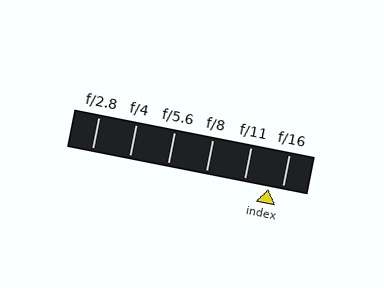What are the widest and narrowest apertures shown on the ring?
The widest aperture shown is f/2.8 and the narrowest is f/16.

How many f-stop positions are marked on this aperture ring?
There are 6 f-stop positions marked.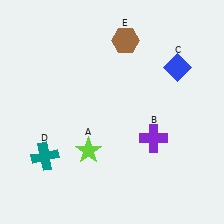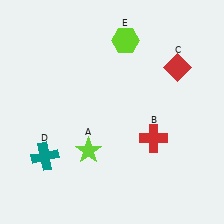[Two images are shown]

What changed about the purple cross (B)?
In Image 1, B is purple. In Image 2, it changed to red.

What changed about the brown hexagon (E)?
In Image 1, E is brown. In Image 2, it changed to lime.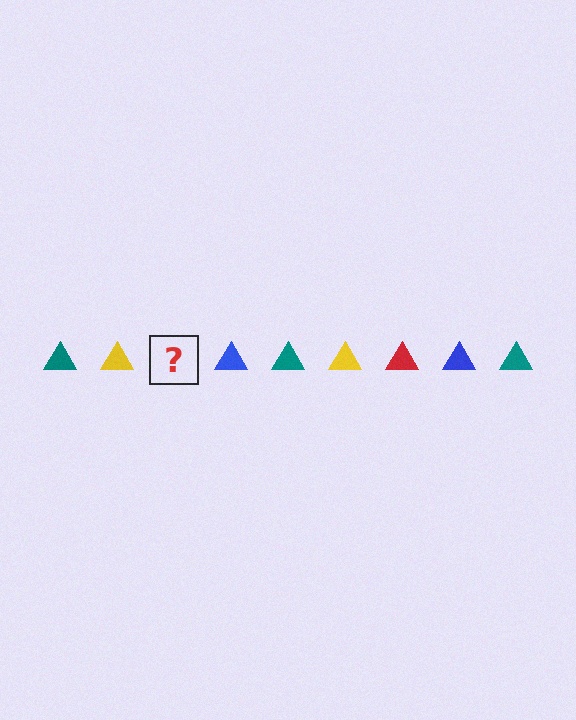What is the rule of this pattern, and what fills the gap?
The rule is that the pattern cycles through teal, yellow, red, blue triangles. The gap should be filled with a red triangle.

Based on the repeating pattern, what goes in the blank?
The blank should be a red triangle.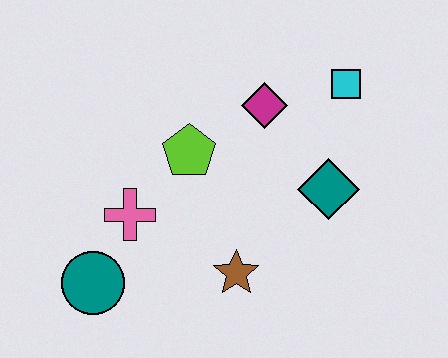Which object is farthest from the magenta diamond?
The teal circle is farthest from the magenta diamond.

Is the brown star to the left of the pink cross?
No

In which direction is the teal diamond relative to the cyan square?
The teal diamond is below the cyan square.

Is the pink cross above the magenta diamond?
No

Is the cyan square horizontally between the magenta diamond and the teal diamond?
No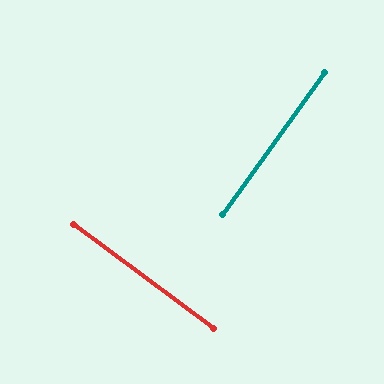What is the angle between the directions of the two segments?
Approximately 90 degrees.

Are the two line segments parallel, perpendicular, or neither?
Perpendicular — they meet at approximately 90°.